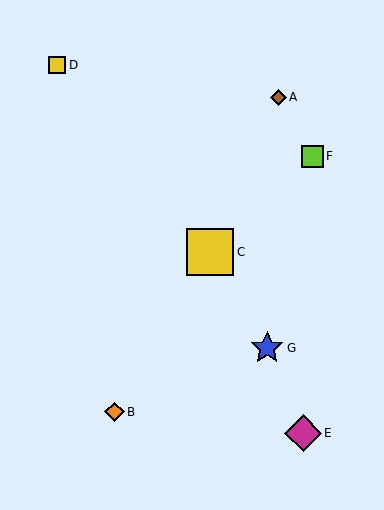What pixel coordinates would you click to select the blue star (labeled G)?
Click at (267, 348) to select the blue star G.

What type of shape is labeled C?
Shape C is a yellow square.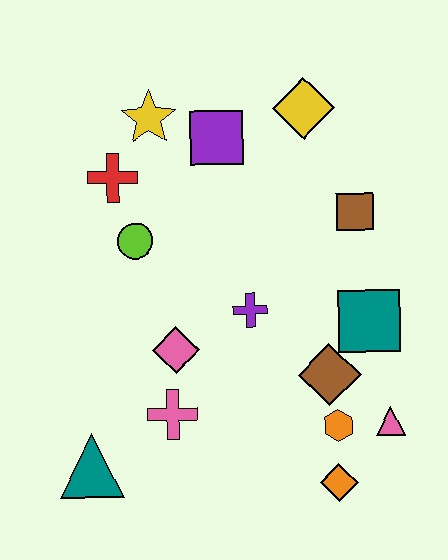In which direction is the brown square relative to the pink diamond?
The brown square is to the right of the pink diamond.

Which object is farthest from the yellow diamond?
The teal triangle is farthest from the yellow diamond.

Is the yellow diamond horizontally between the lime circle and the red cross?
No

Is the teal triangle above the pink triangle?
No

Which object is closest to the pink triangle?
The orange hexagon is closest to the pink triangle.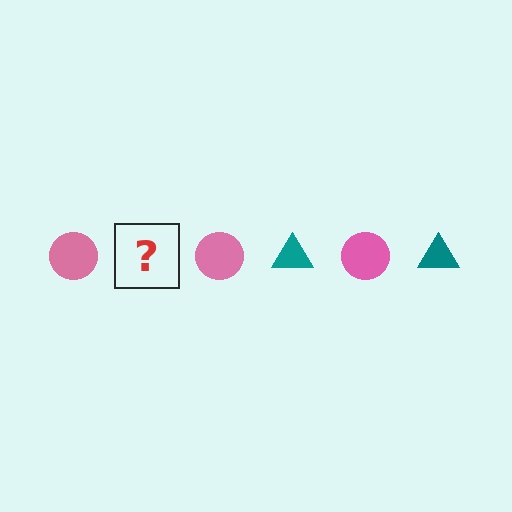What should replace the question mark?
The question mark should be replaced with a teal triangle.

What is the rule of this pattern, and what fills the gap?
The rule is that the pattern alternates between pink circle and teal triangle. The gap should be filled with a teal triangle.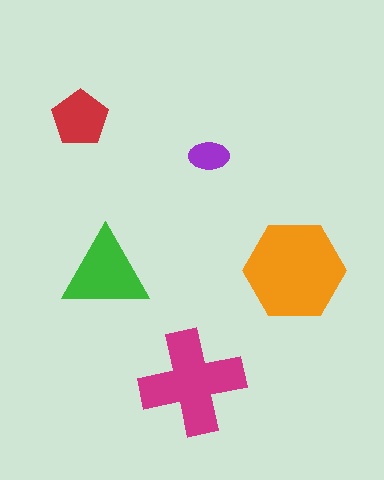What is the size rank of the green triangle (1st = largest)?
3rd.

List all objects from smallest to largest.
The purple ellipse, the red pentagon, the green triangle, the magenta cross, the orange hexagon.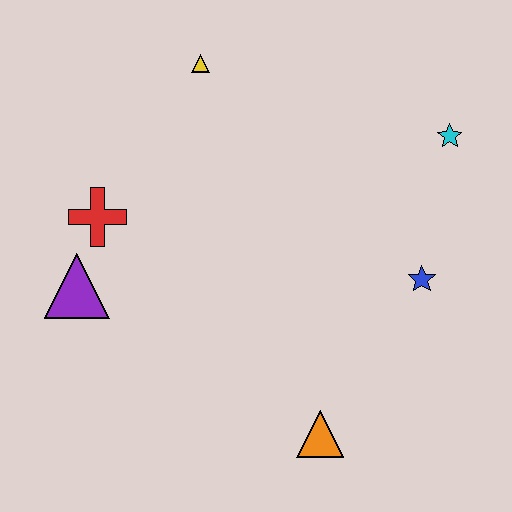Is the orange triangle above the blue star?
No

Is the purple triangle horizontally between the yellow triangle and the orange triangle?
No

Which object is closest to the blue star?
The cyan star is closest to the blue star.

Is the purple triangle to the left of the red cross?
Yes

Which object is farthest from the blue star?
The purple triangle is farthest from the blue star.